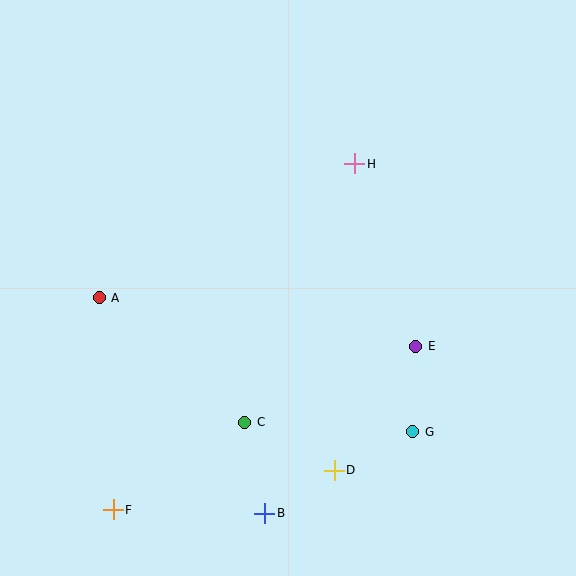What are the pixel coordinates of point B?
Point B is at (265, 513).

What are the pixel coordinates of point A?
Point A is at (99, 298).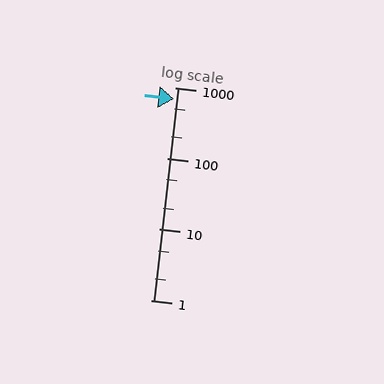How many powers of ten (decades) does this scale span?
The scale spans 3 decades, from 1 to 1000.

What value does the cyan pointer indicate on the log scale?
The pointer indicates approximately 700.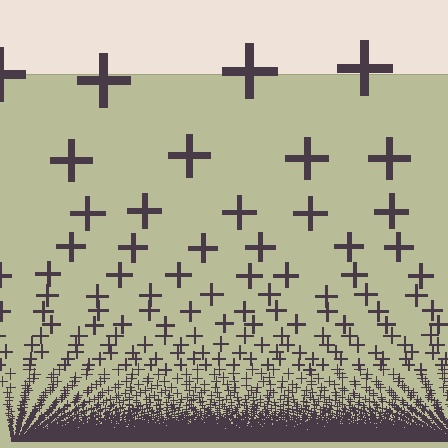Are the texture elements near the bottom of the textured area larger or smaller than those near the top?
Smaller. The gradient is inverted — elements near the bottom are smaller and denser.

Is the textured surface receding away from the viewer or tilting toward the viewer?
The surface appears to tilt toward the viewer. Texture elements get larger and sparser toward the top.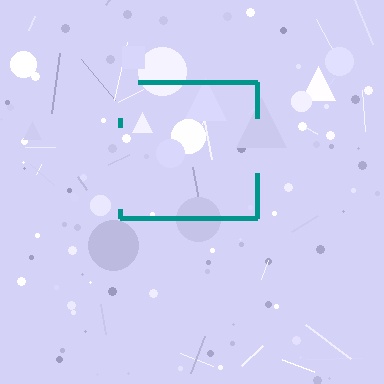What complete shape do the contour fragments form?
The contour fragments form a square.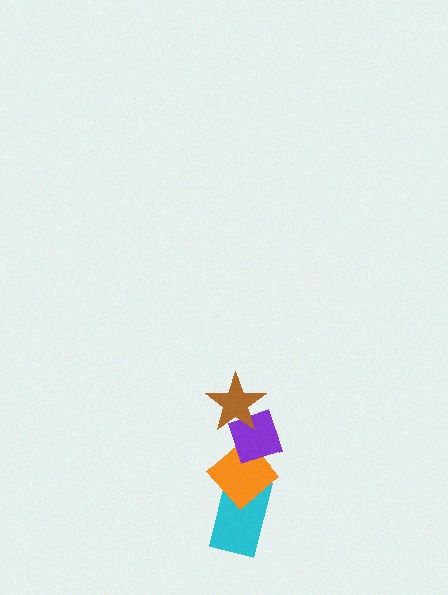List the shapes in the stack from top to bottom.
From top to bottom: the brown star, the purple diamond, the orange diamond, the cyan rectangle.